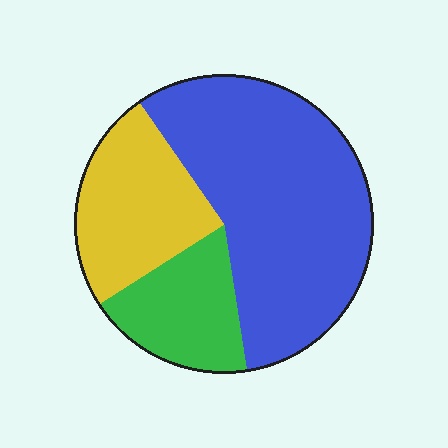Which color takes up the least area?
Green, at roughly 20%.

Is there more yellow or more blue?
Blue.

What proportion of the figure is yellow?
Yellow covers 25% of the figure.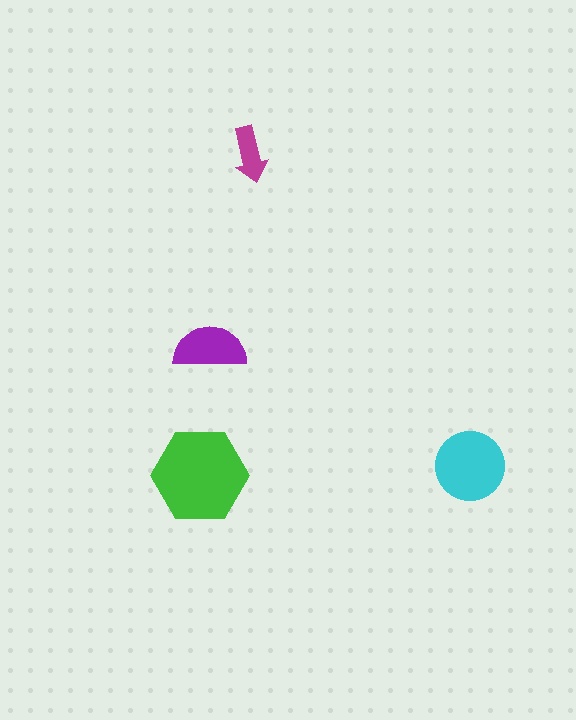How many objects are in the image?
There are 4 objects in the image.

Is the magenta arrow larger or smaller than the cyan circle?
Smaller.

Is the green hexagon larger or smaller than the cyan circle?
Larger.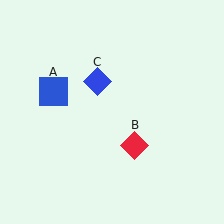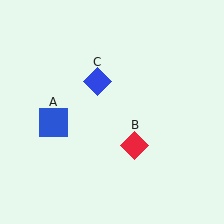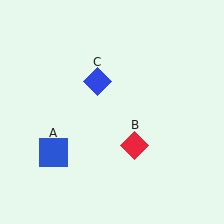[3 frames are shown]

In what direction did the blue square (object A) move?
The blue square (object A) moved down.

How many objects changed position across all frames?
1 object changed position: blue square (object A).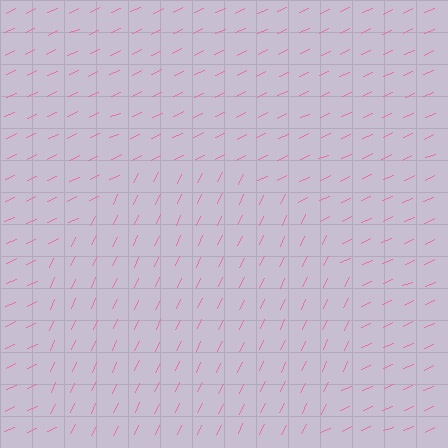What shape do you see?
I see a circle.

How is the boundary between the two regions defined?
The boundary is defined purely by a change in line orientation (approximately 40 degrees difference). All lines are the same color and thickness.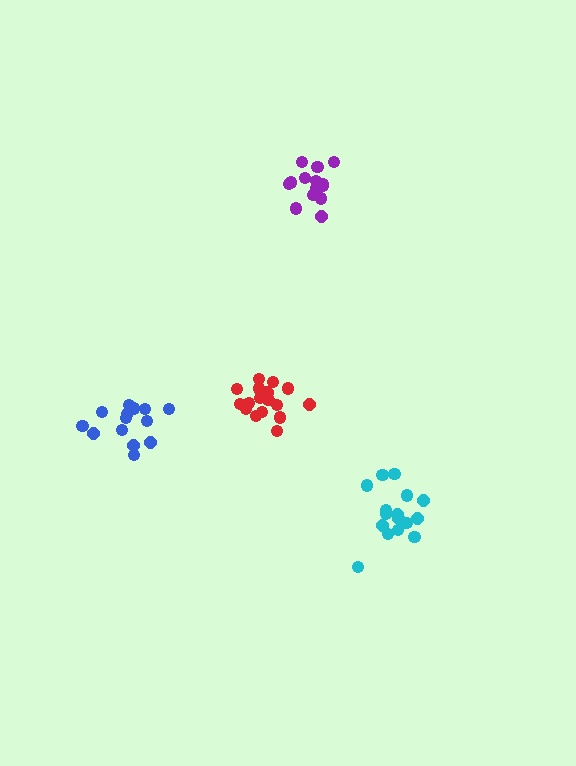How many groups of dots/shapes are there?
There are 4 groups.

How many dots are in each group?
Group 1: 14 dots, Group 2: 16 dots, Group 3: 16 dots, Group 4: 17 dots (63 total).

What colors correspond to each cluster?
The clusters are colored: purple, cyan, blue, red.